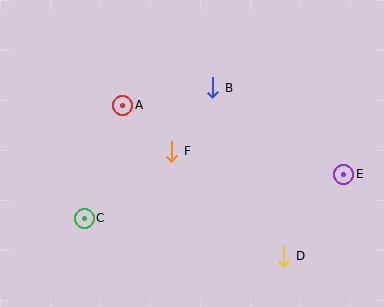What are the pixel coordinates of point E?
Point E is at (344, 174).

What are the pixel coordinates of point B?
Point B is at (213, 88).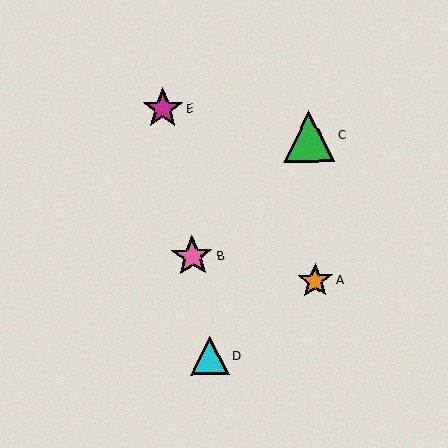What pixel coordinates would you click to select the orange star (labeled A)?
Click at (315, 281) to select the orange star A.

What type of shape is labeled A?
Shape A is an orange star.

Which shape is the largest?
The green triangle (labeled C) is the largest.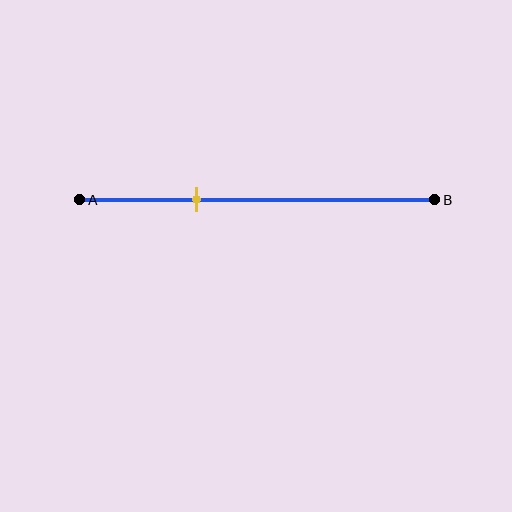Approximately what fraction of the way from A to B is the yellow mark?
The yellow mark is approximately 35% of the way from A to B.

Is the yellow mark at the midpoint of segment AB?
No, the mark is at about 35% from A, not at the 50% midpoint.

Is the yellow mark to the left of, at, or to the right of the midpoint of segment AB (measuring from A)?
The yellow mark is to the left of the midpoint of segment AB.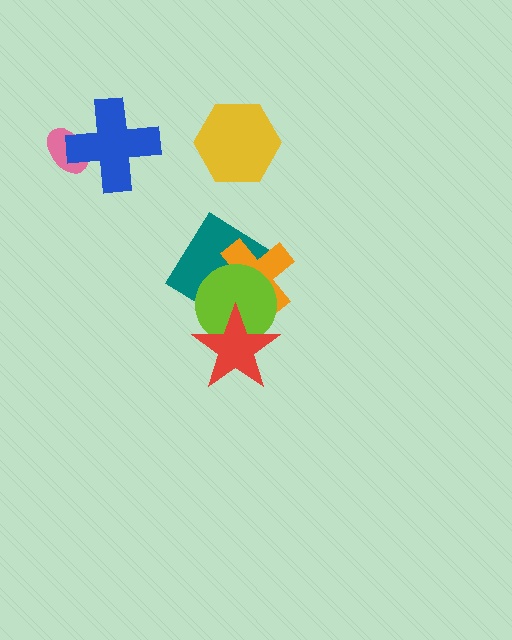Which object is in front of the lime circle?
The red star is in front of the lime circle.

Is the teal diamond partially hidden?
Yes, it is partially covered by another shape.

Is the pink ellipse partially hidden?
Yes, it is partially covered by another shape.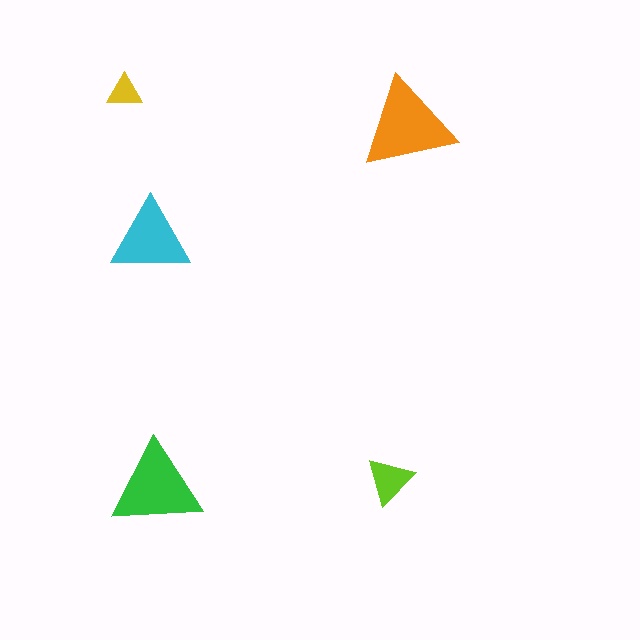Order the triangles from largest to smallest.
the orange one, the green one, the cyan one, the lime one, the yellow one.